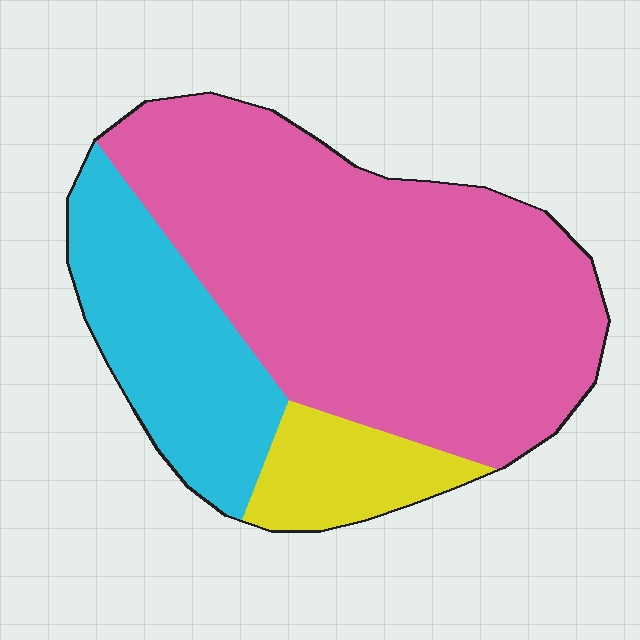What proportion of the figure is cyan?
Cyan takes up about one quarter (1/4) of the figure.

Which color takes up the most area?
Pink, at roughly 65%.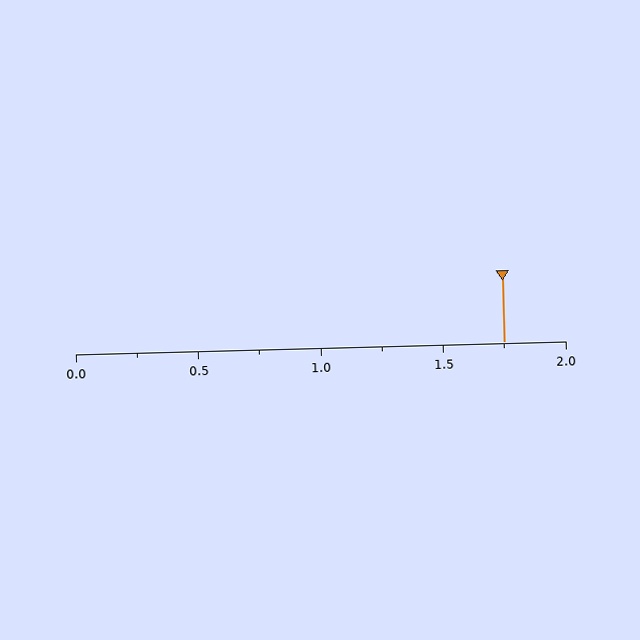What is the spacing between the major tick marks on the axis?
The major ticks are spaced 0.5 apart.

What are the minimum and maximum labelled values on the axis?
The axis runs from 0.0 to 2.0.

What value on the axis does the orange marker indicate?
The marker indicates approximately 1.75.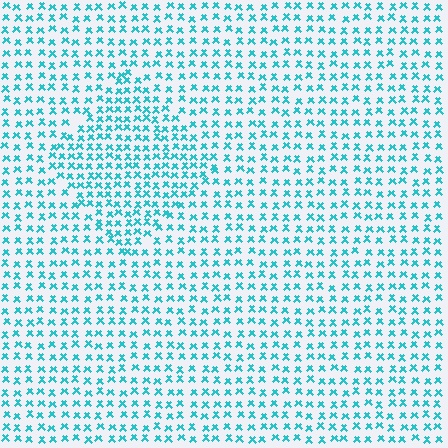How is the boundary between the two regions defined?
The boundary is defined by a change in element density (approximately 1.5x ratio). All elements are the same color, size, and shape.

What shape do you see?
I see a diamond.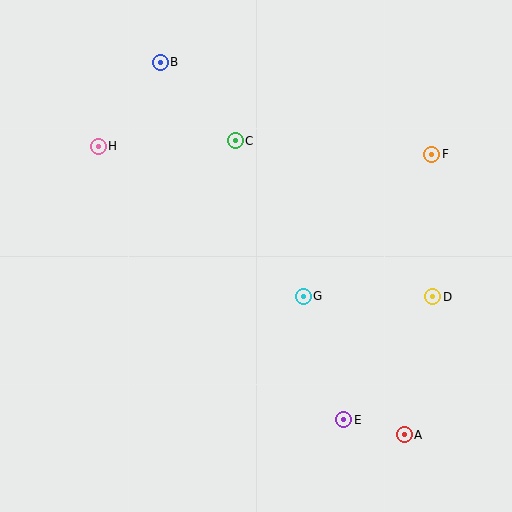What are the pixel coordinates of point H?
Point H is at (98, 146).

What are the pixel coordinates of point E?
Point E is at (344, 420).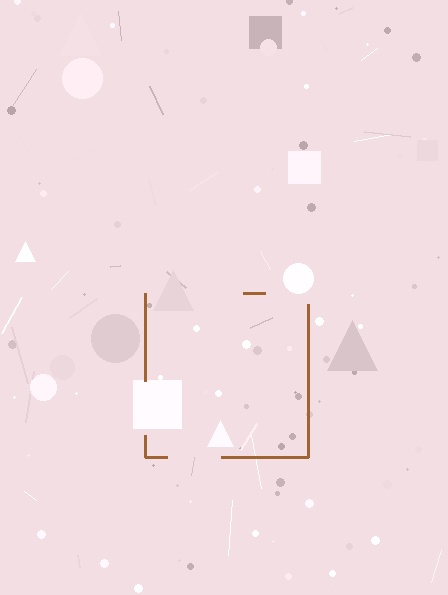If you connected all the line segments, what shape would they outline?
They would outline a square.